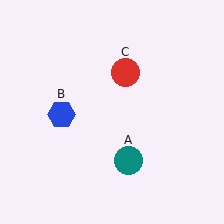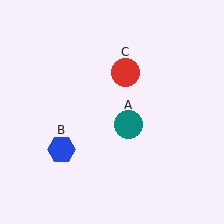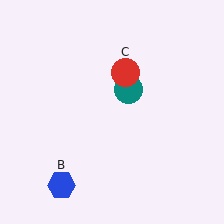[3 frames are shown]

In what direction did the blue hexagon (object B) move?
The blue hexagon (object B) moved down.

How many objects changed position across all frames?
2 objects changed position: teal circle (object A), blue hexagon (object B).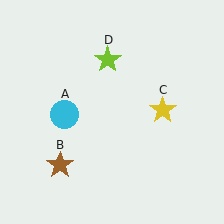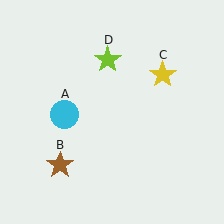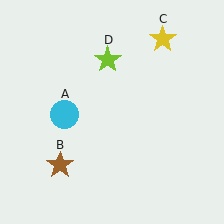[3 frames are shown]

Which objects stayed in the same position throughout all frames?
Cyan circle (object A) and brown star (object B) and lime star (object D) remained stationary.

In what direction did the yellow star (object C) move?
The yellow star (object C) moved up.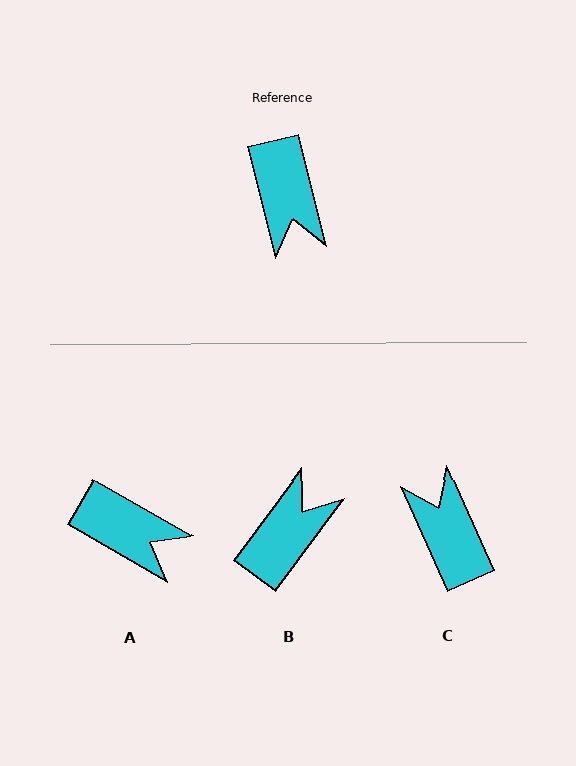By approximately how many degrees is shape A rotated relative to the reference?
Approximately 46 degrees counter-clockwise.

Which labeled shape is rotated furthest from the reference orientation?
C, about 170 degrees away.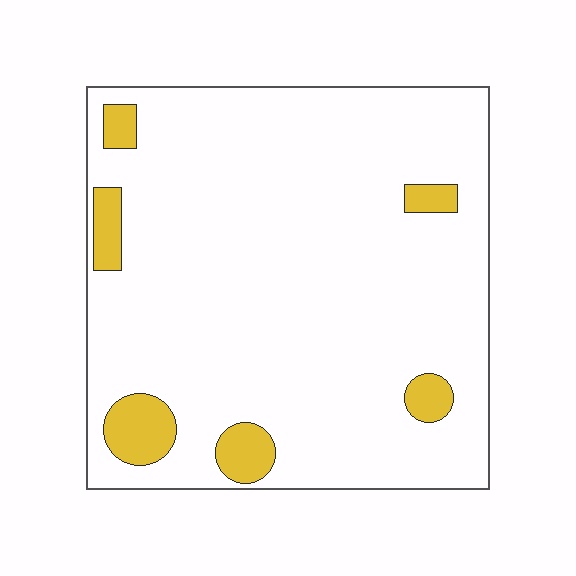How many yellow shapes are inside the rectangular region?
6.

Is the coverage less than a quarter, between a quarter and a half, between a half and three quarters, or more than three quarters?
Less than a quarter.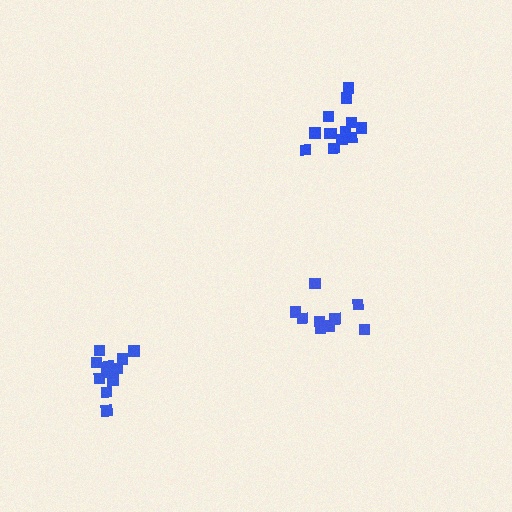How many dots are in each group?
Group 1: 9 dots, Group 2: 13 dots, Group 3: 13 dots (35 total).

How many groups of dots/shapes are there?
There are 3 groups.